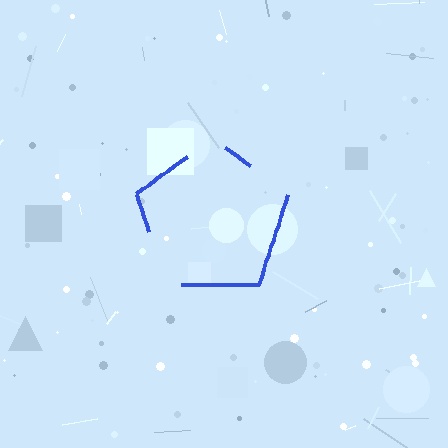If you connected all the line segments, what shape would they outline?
They would outline a pentagon.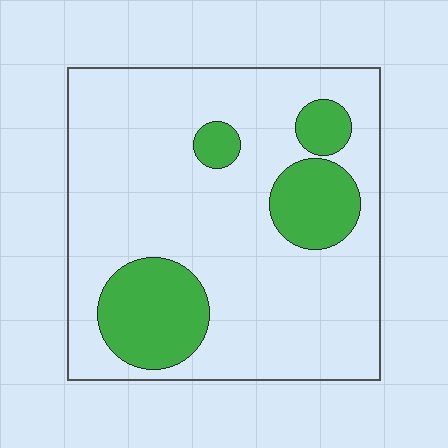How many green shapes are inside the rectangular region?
4.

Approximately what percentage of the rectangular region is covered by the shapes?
Approximately 20%.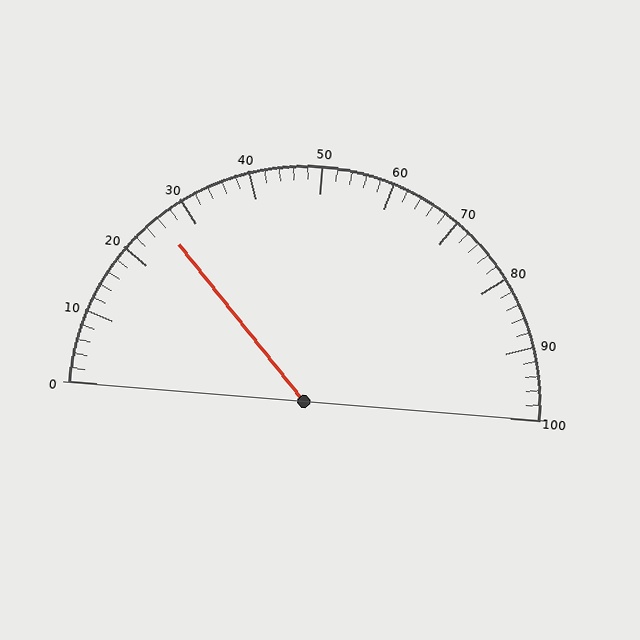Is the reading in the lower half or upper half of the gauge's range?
The reading is in the lower half of the range (0 to 100).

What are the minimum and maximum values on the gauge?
The gauge ranges from 0 to 100.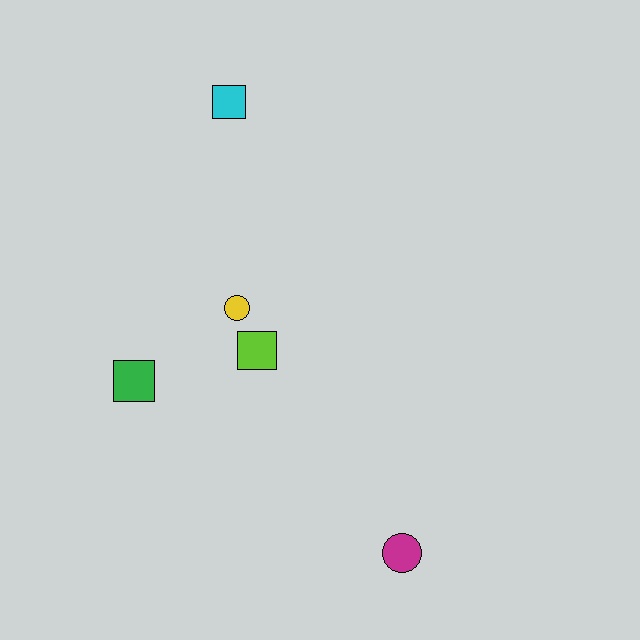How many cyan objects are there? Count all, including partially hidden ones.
There is 1 cyan object.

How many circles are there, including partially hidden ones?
There are 2 circles.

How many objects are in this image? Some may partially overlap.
There are 5 objects.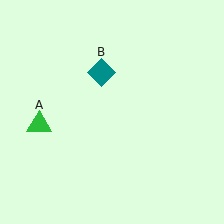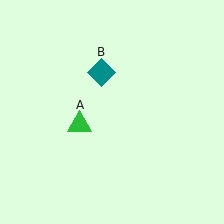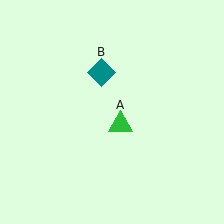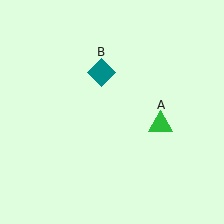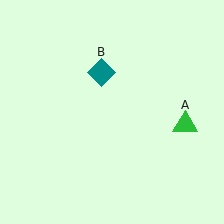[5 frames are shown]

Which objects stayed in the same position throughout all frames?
Teal diamond (object B) remained stationary.